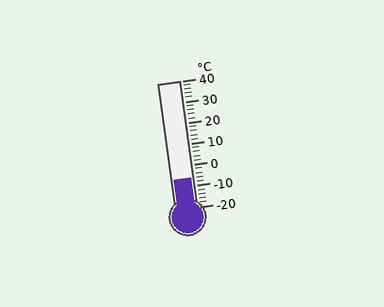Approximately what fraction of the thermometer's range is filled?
The thermometer is filled to approximately 25% of its range.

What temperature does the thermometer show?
The thermometer shows approximately -6°C.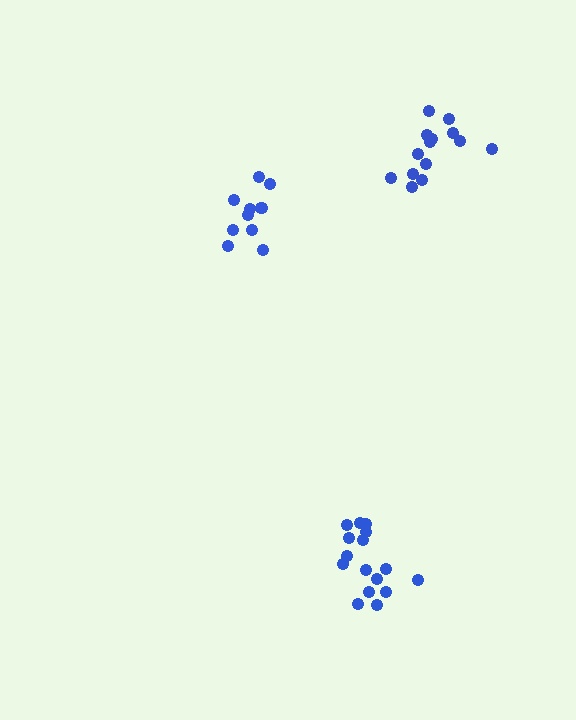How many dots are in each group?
Group 1: 11 dots, Group 2: 16 dots, Group 3: 14 dots (41 total).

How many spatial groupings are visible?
There are 3 spatial groupings.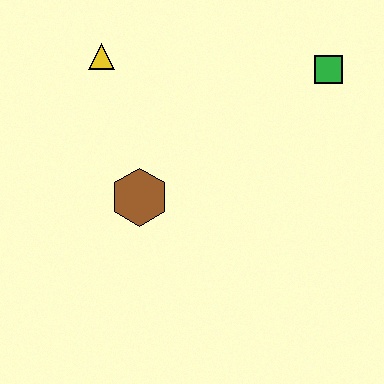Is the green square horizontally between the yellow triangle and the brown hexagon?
No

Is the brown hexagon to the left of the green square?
Yes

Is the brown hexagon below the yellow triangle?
Yes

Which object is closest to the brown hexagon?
The yellow triangle is closest to the brown hexagon.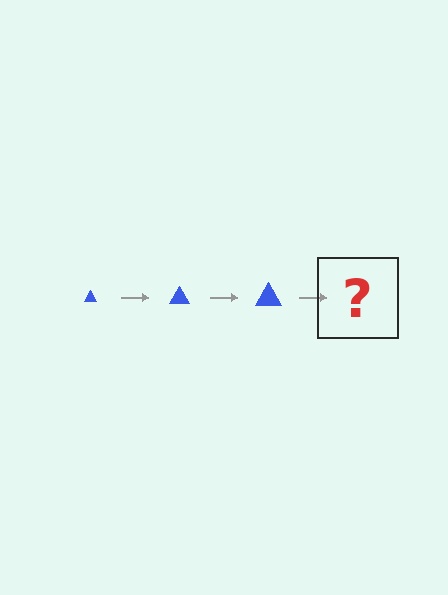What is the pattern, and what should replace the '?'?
The pattern is that the triangle gets progressively larger each step. The '?' should be a blue triangle, larger than the previous one.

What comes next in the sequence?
The next element should be a blue triangle, larger than the previous one.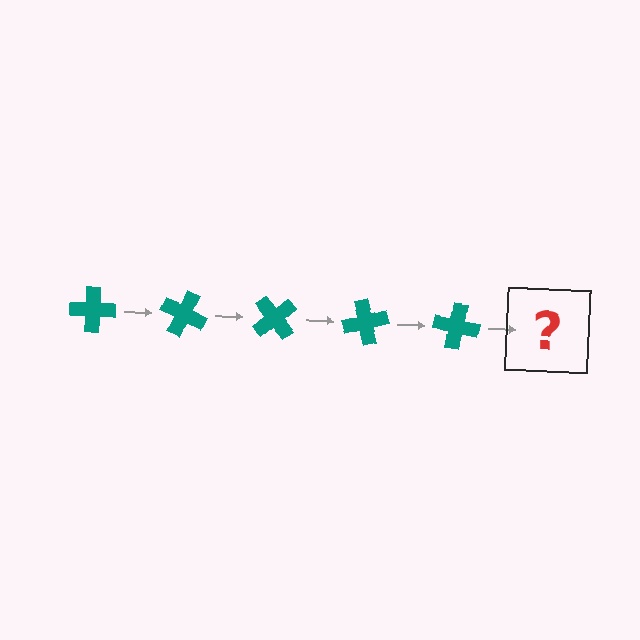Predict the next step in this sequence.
The next step is a teal cross rotated 125 degrees.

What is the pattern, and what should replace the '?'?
The pattern is that the cross rotates 25 degrees each step. The '?' should be a teal cross rotated 125 degrees.